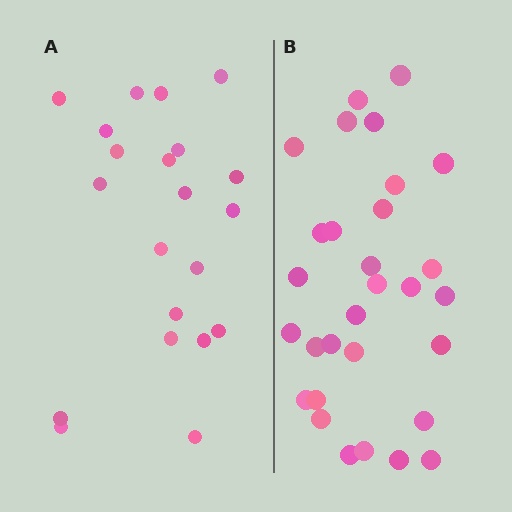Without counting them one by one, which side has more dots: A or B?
Region B (the right region) has more dots.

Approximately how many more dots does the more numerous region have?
Region B has roughly 8 or so more dots than region A.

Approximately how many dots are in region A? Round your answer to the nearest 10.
About 20 dots. (The exact count is 21, which rounds to 20.)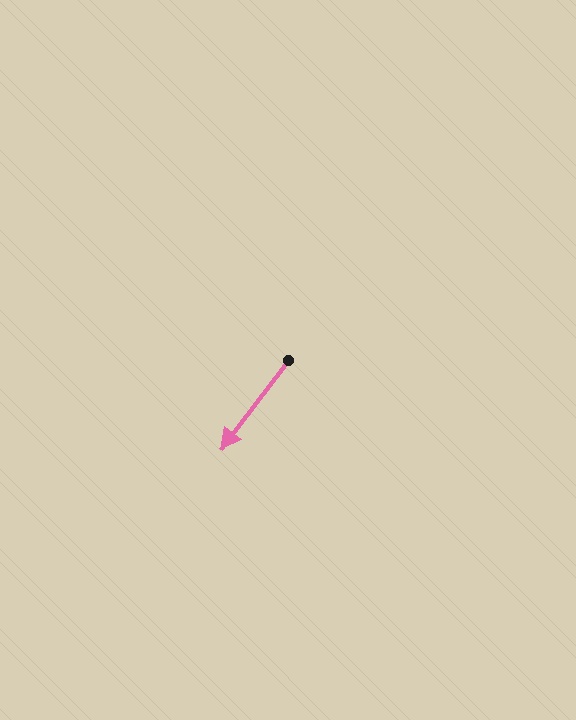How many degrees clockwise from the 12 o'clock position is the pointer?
Approximately 217 degrees.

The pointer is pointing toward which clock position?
Roughly 7 o'clock.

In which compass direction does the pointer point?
Southwest.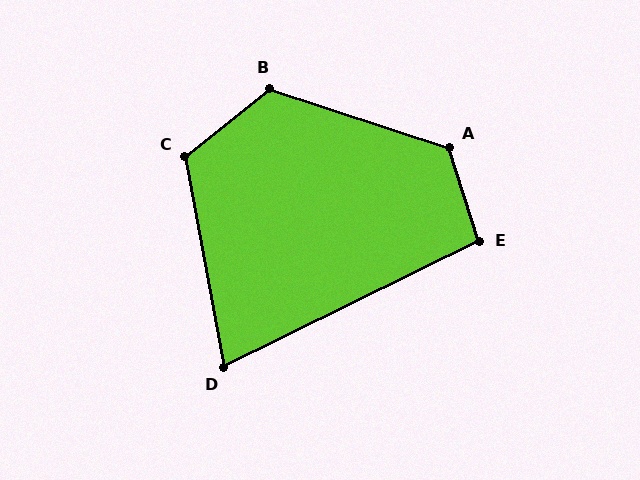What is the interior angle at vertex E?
Approximately 99 degrees (obtuse).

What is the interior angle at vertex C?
Approximately 118 degrees (obtuse).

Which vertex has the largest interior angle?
A, at approximately 126 degrees.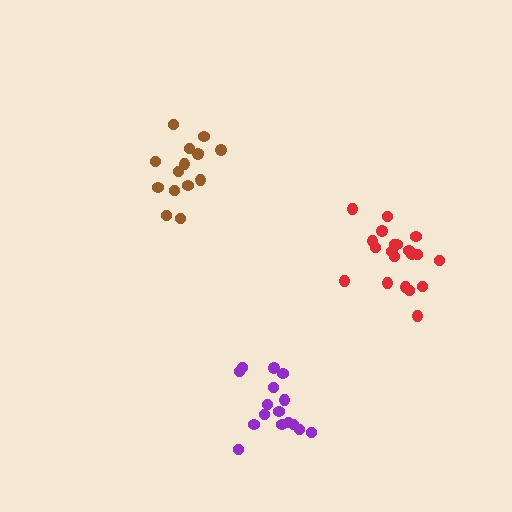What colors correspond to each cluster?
The clusters are colored: brown, purple, red.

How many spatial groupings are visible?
There are 3 spatial groupings.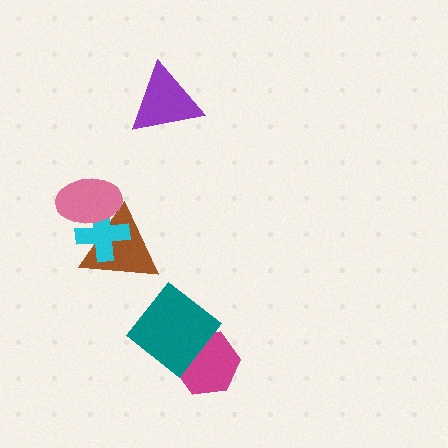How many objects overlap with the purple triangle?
0 objects overlap with the purple triangle.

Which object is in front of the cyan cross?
The pink ellipse is in front of the cyan cross.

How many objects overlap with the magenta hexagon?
1 object overlaps with the magenta hexagon.